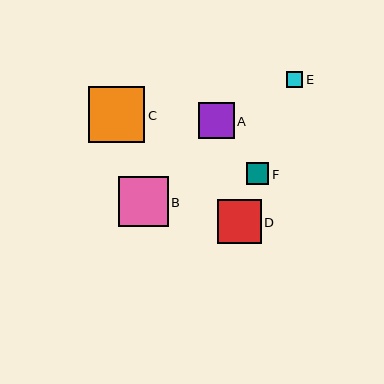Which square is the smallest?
Square E is the smallest with a size of approximately 16 pixels.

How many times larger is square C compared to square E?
Square C is approximately 3.5 times the size of square E.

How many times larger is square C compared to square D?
Square C is approximately 1.3 times the size of square D.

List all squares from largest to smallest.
From largest to smallest: C, B, D, A, F, E.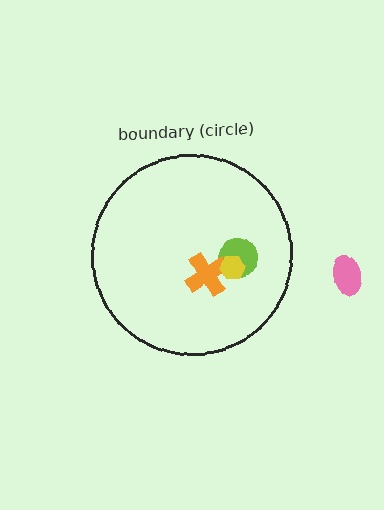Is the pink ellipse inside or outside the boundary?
Outside.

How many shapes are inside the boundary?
3 inside, 1 outside.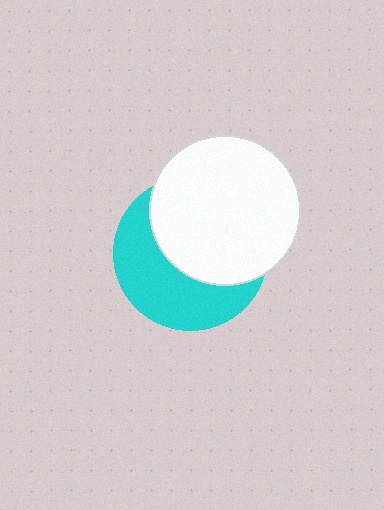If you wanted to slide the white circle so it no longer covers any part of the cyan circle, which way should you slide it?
Slide it toward the upper-right — that is the most direct way to separate the two shapes.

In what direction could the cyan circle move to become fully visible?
The cyan circle could move toward the lower-left. That would shift it out from behind the white circle entirely.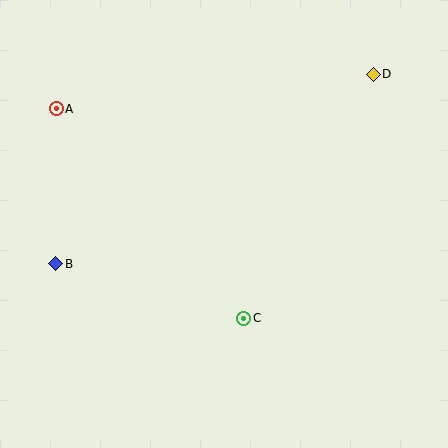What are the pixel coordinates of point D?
Point D is at (373, 74).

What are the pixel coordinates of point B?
Point B is at (56, 264).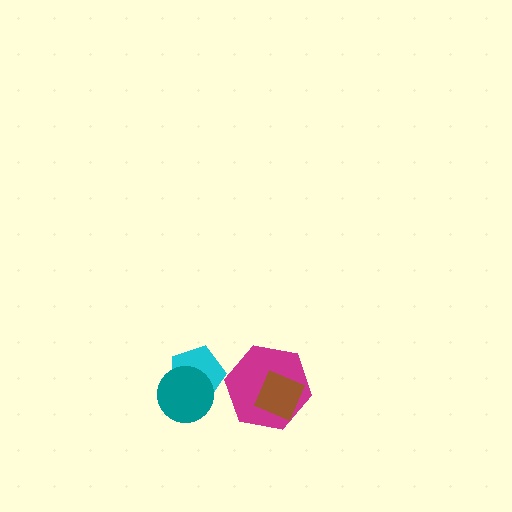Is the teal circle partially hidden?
No, no other shape covers it.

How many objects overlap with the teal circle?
1 object overlaps with the teal circle.